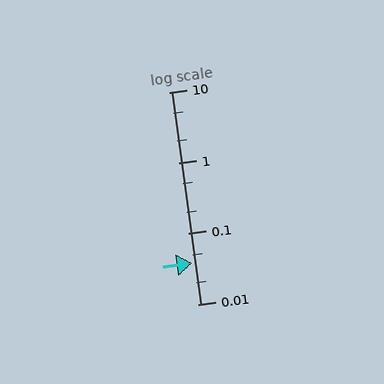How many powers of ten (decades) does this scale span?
The scale spans 3 decades, from 0.01 to 10.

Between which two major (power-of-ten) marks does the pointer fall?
The pointer is between 0.01 and 0.1.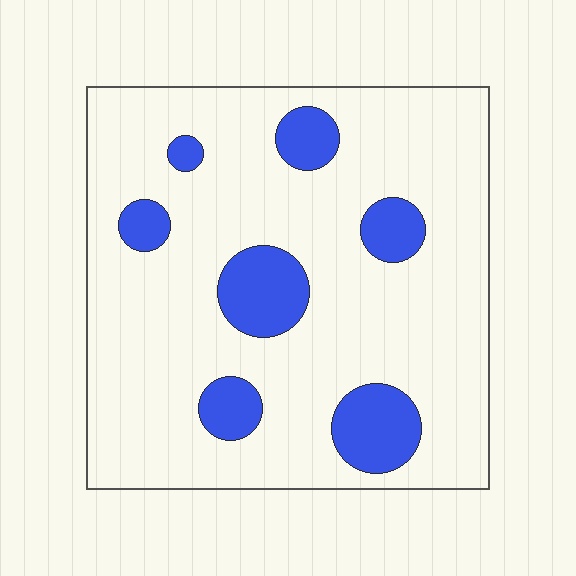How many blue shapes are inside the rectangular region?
7.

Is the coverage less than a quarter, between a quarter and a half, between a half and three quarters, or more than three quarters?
Less than a quarter.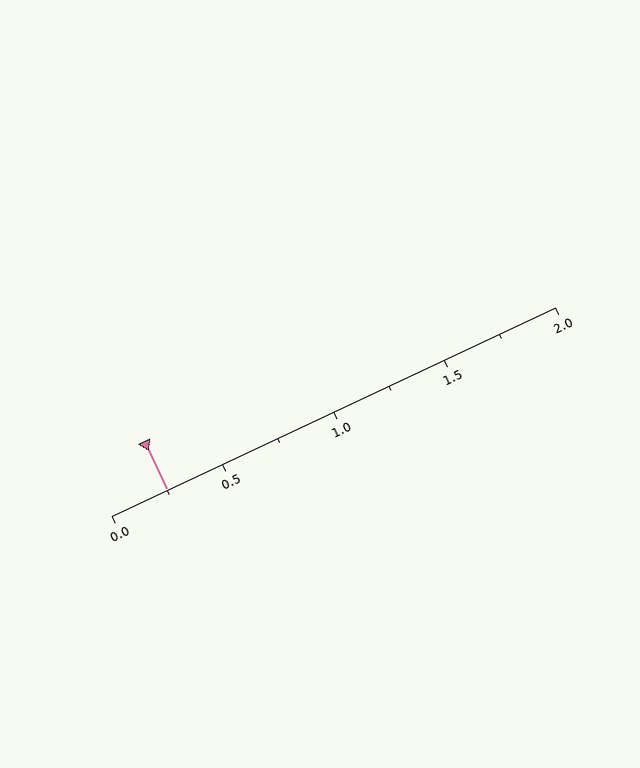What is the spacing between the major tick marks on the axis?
The major ticks are spaced 0.5 apart.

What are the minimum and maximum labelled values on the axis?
The axis runs from 0.0 to 2.0.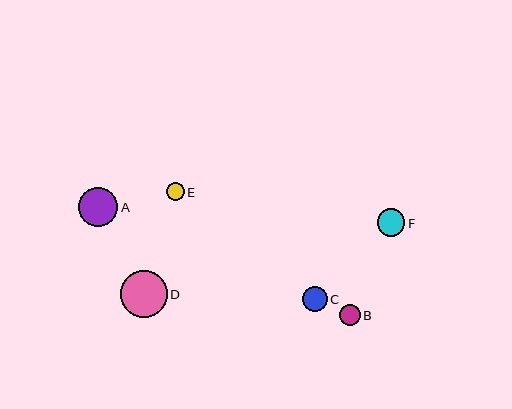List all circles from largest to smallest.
From largest to smallest: D, A, F, C, B, E.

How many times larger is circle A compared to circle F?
Circle A is approximately 1.4 times the size of circle F.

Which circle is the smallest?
Circle E is the smallest with a size of approximately 18 pixels.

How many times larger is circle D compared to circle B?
Circle D is approximately 2.3 times the size of circle B.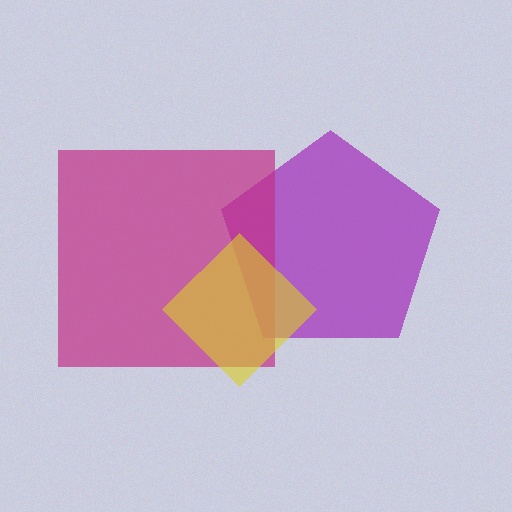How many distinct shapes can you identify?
There are 3 distinct shapes: a purple pentagon, a magenta square, a yellow diamond.